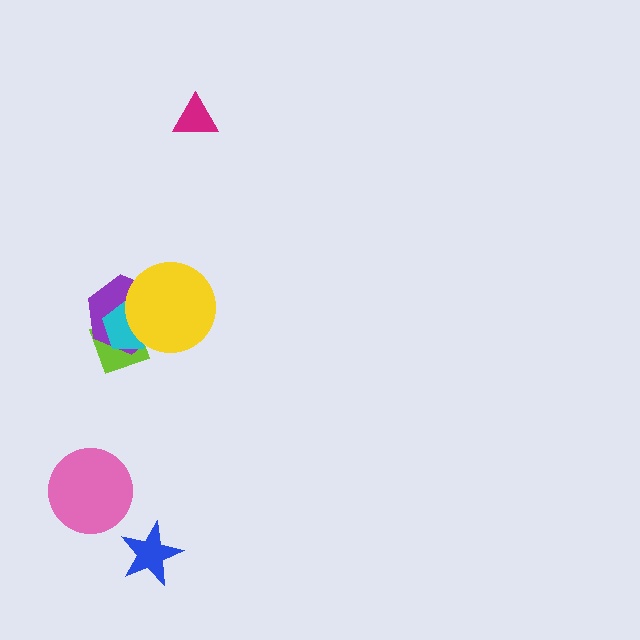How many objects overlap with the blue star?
0 objects overlap with the blue star.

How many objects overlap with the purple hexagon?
3 objects overlap with the purple hexagon.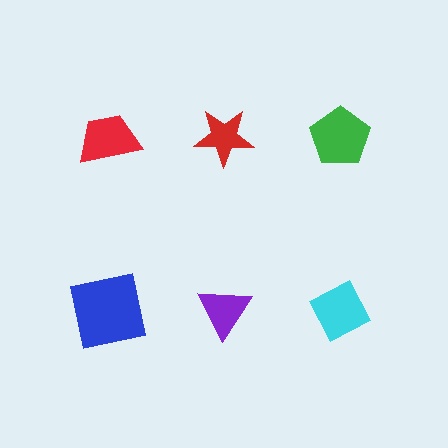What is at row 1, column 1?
A red trapezoid.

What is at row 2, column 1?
A blue square.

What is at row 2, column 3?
A cyan diamond.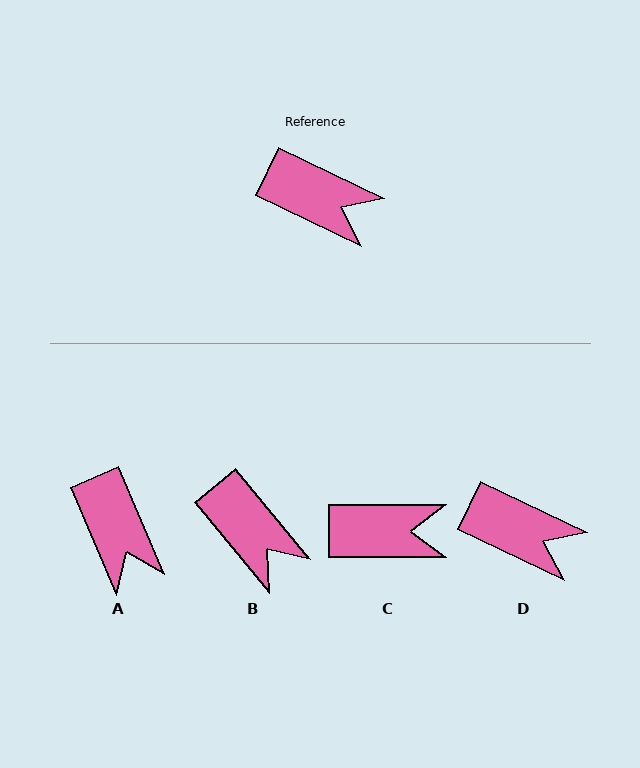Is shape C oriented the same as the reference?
No, it is off by about 25 degrees.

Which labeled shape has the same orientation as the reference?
D.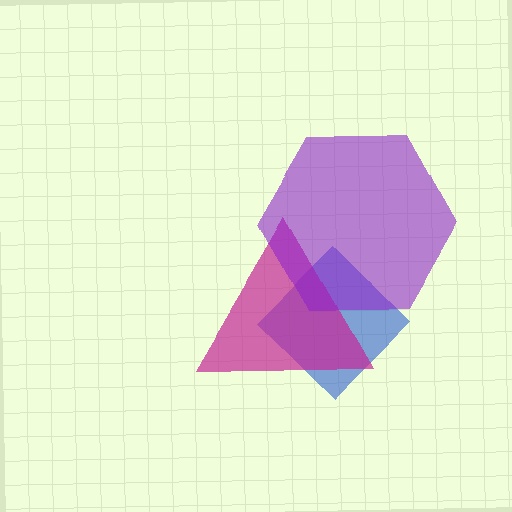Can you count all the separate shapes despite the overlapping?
Yes, there are 3 separate shapes.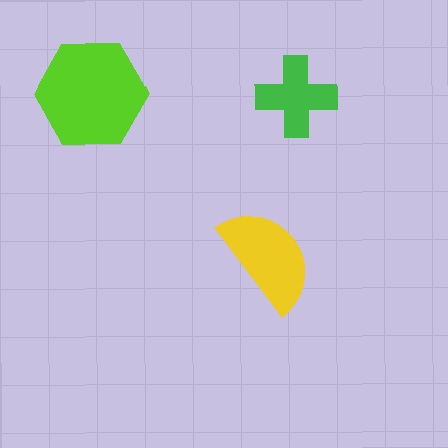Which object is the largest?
The lime hexagon.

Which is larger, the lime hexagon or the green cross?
The lime hexagon.